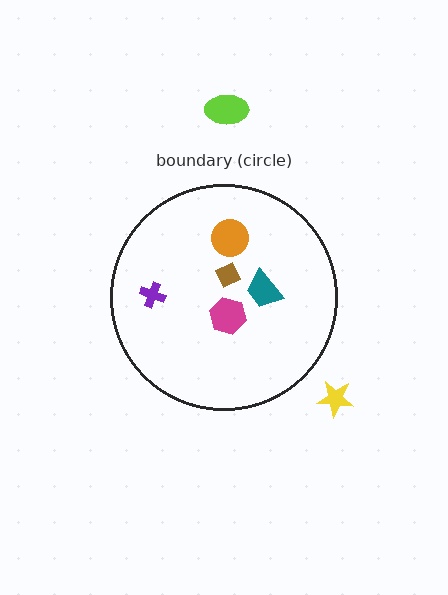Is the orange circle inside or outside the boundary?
Inside.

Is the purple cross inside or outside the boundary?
Inside.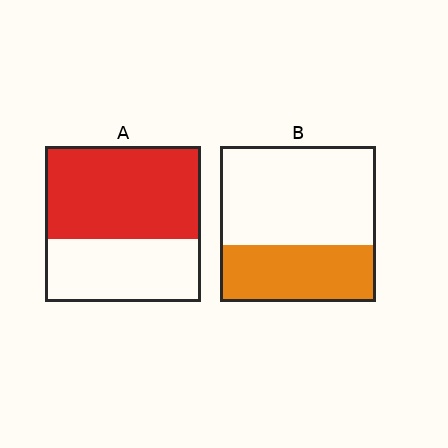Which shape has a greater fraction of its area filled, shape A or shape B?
Shape A.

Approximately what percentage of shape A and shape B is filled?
A is approximately 60% and B is approximately 35%.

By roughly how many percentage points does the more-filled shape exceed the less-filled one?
By roughly 25 percentage points (A over B).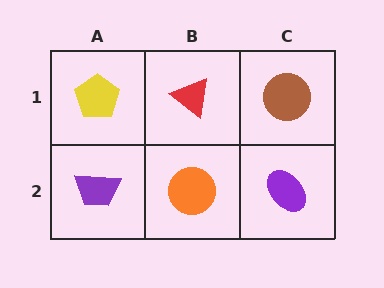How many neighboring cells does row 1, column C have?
2.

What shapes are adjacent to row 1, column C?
A purple ellipse (row 2, column C), a red triangle (row 1, column B).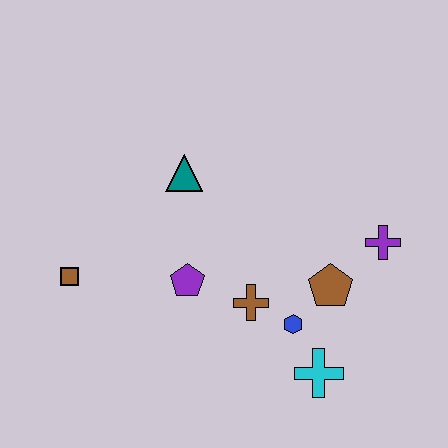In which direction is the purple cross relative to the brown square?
The purple cross is to the right of the brown square.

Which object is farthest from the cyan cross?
The brown square is farthest from the cyan cross.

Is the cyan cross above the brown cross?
No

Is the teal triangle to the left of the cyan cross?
Yes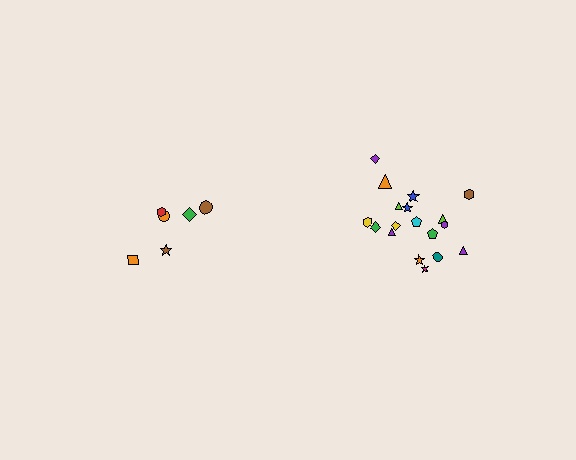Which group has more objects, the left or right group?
The right group.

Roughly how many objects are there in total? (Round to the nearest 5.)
Roughly 25 objects in total.